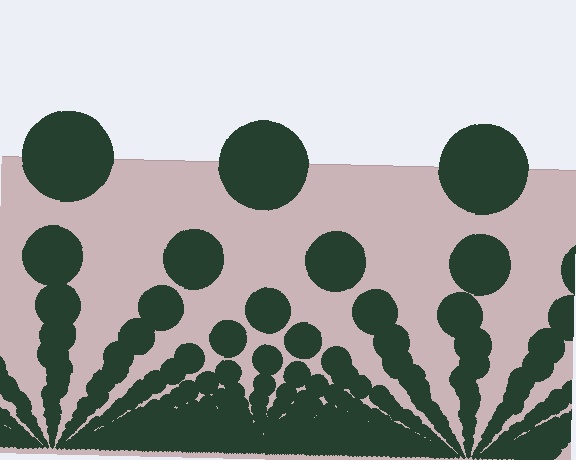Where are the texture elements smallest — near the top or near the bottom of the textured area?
Near the bottom.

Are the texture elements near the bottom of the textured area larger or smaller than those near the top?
Smaller. The gradient is inverted — elements near the bottom are smaller and denser.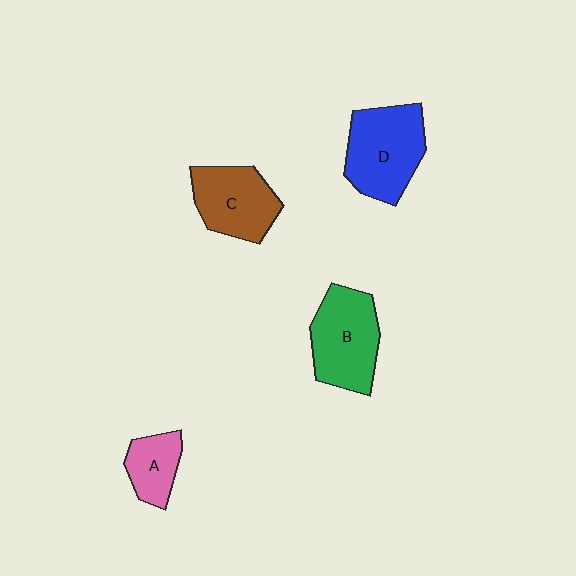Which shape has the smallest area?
Shape A (pink).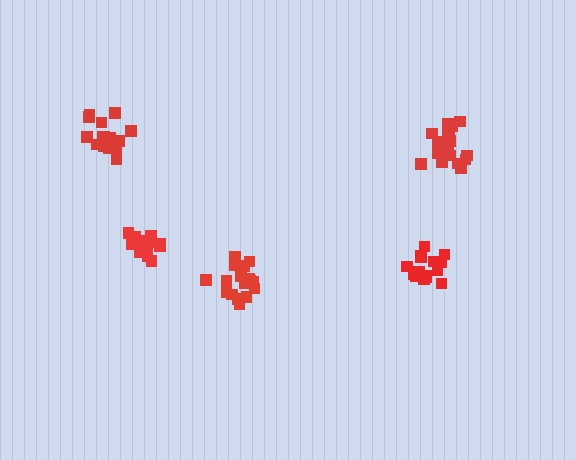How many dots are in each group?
Group 1: 17 dots, Group 2: 18 dots, Group 3: 15 dots, Group 4: 14 dots, Group 5: 18 dots (82 total).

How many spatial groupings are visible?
There are 5 spatial groupings.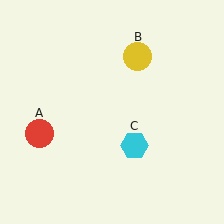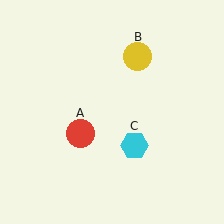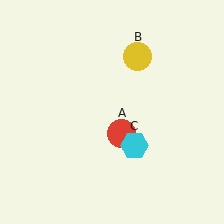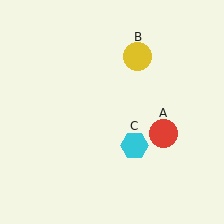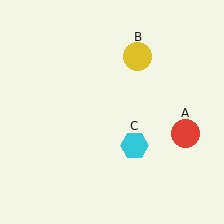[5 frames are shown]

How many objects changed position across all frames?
1 object changed position: red circle (object A).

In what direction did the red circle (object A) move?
The red circle (object A) moved right.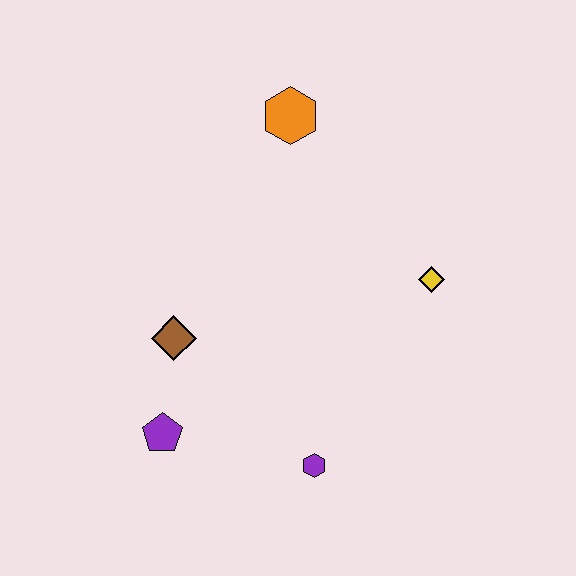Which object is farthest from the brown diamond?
The yellow diamond is farthest from the brown diamond.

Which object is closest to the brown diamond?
The purple pentagon is closest to the brown diamond.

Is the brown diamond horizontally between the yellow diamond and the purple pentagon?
Yes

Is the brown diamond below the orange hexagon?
Yes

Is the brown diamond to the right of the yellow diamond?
No